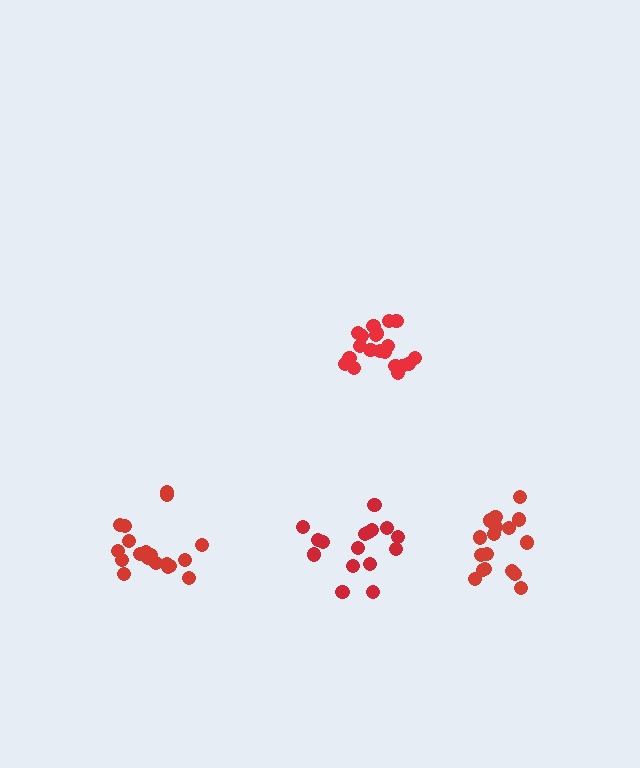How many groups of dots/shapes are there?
There are 4 groups.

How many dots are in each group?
Group 1: 21 dots, Group 2: 20 dots, Group 3: 16 dots, Group 4: 17 dots (74 total).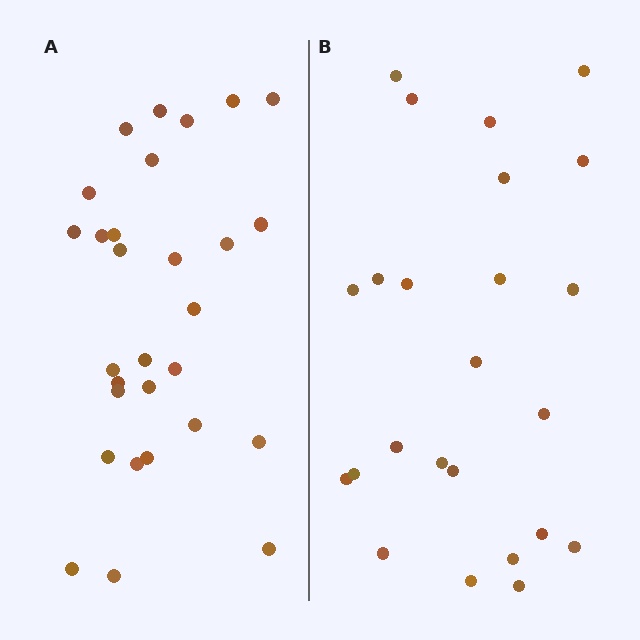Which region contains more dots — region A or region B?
Region A (the left region) has more dots.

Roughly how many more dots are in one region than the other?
Region A has about 5 more dots than region B.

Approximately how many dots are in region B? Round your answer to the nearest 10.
About 20 dots. (The exact count is 24, which rounds to 20.)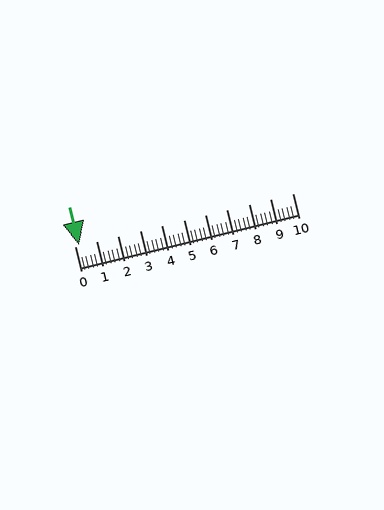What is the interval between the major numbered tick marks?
The major tick marks are spaced 1 units apart.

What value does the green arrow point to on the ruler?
The green arrow points to approximately 0.2.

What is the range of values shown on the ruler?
The ruler shows values from 0 to 10.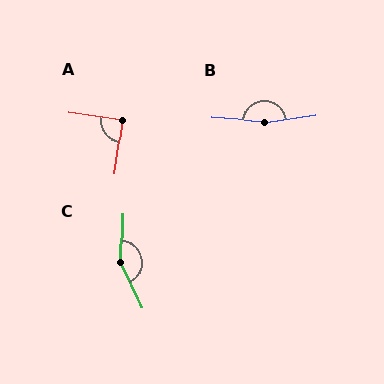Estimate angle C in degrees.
Approximately 152 degrees.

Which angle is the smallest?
A, at approximately 90 degrees.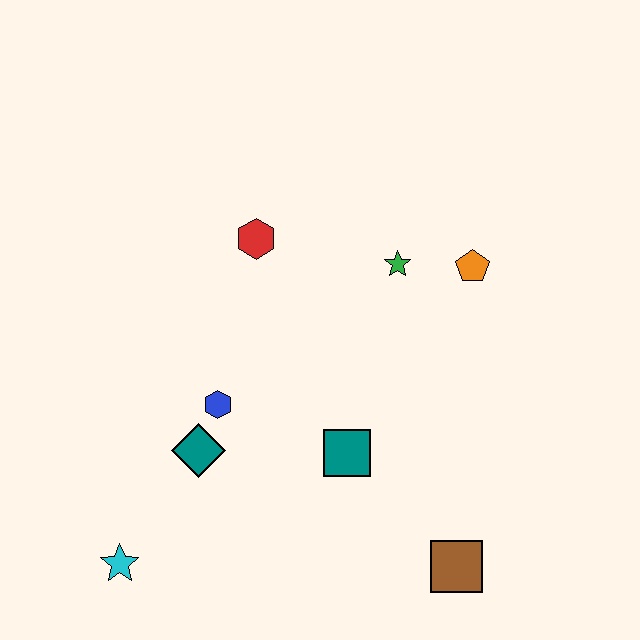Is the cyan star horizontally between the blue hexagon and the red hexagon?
No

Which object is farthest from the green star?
The cyan star is farthest from the green star.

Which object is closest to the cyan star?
The teal diamond is closest to the cyan star.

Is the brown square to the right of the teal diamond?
Yes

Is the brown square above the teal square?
No